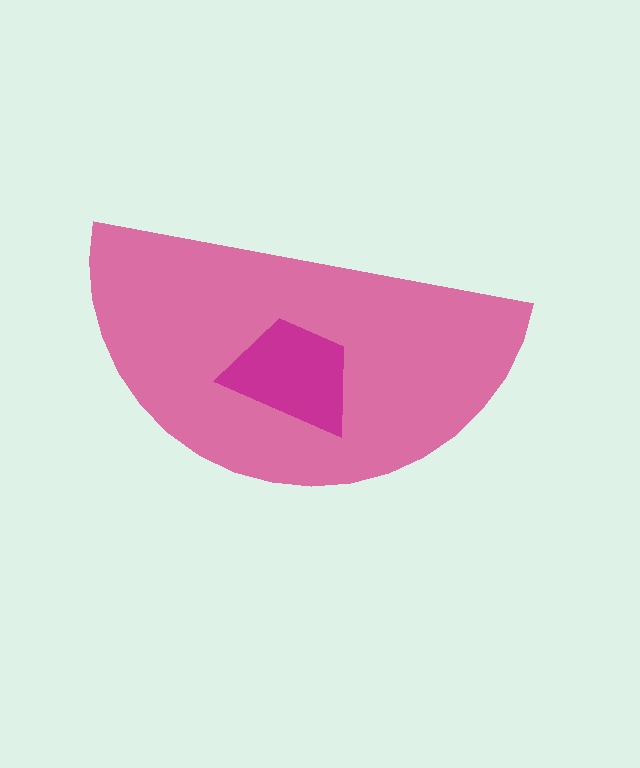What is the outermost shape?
The pink semicircle.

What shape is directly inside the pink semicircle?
The magenta trapezoid.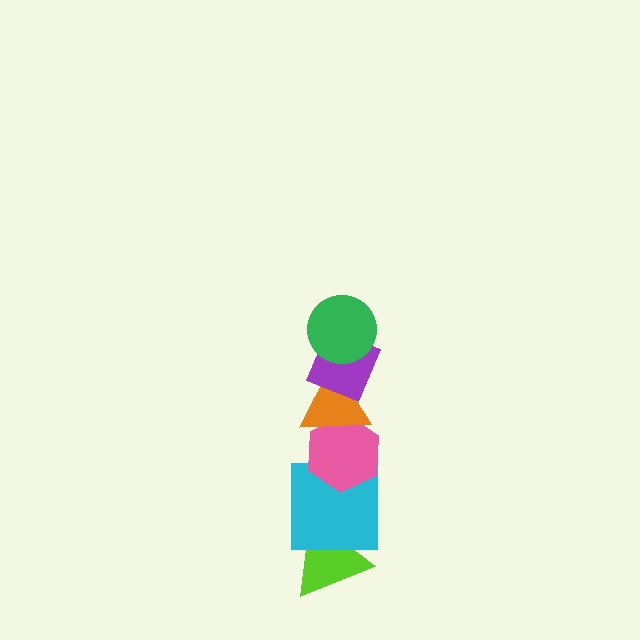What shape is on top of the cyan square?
The pink hexagon is on top of the cyan square.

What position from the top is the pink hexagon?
The pink hexagon is 4th from the top.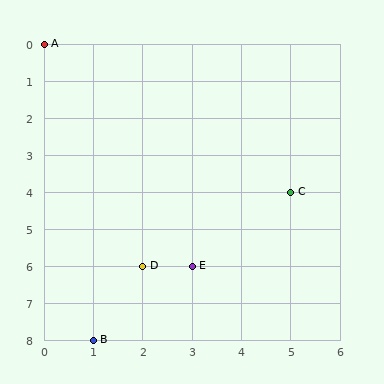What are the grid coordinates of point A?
Point A is at grid coordinates (0, 0).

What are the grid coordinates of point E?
Point E is at grid coordinates (3, 6).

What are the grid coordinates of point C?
Point C is at grid coordinates (5, 4).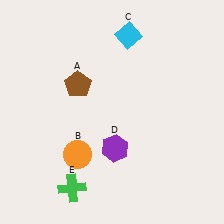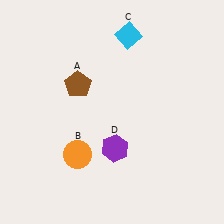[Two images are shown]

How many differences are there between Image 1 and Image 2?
There is 1 difference between the two images.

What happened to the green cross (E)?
The green cross (E) was removed in Image 2. It was in the bottom-left area of Image 1.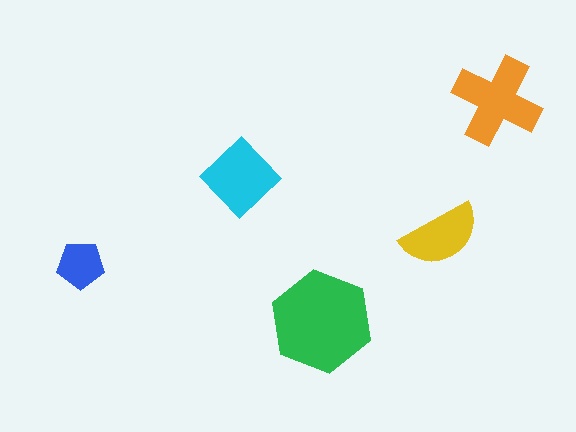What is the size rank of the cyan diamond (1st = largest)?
3rd.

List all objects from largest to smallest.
The green hexagon, the orange cross, the cyan diamond, the yellow semicircle, the blue pentagon.